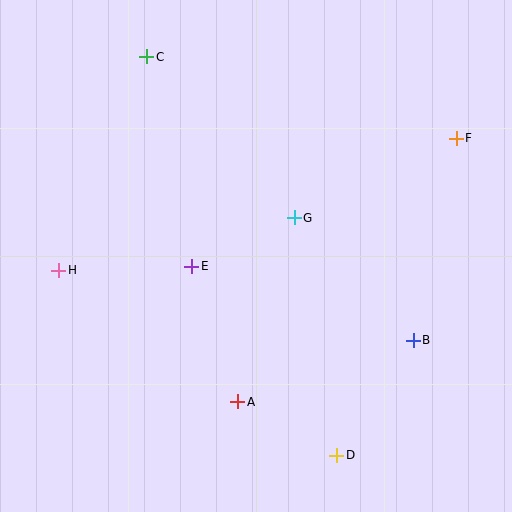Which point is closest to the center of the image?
Point G at (294, 218) is closest to the center.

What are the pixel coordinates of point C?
Point C is at (147, 57).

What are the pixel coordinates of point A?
Point A is at (238, 401).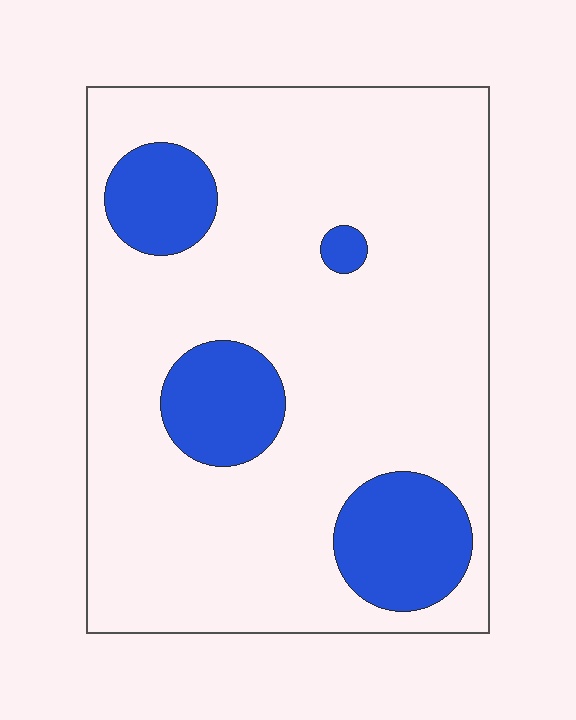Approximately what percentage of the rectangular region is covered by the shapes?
Approximately 20%.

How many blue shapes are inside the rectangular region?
4.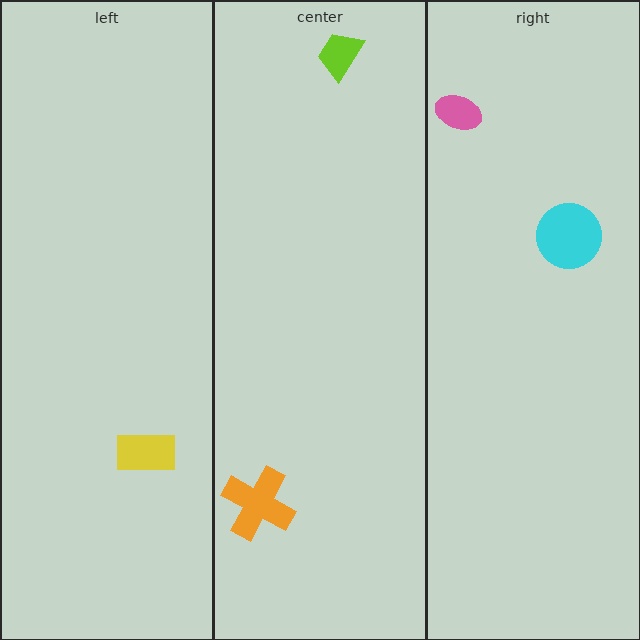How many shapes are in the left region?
1.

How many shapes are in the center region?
2.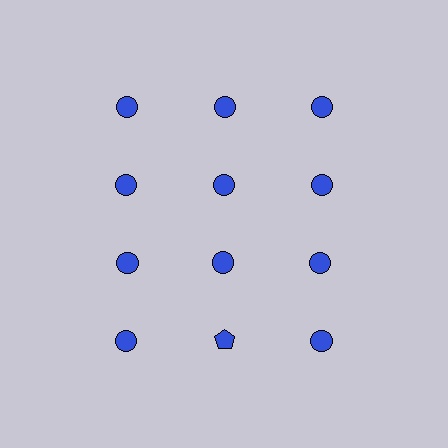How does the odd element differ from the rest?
It has a different shape: pentagon instead of circle.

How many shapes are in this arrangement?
There are 12 shapes arranged in a grid pattern.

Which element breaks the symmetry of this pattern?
The blue pentagon in the fourth row, second from left column breaks the symmetry. All other shapes are blue circles.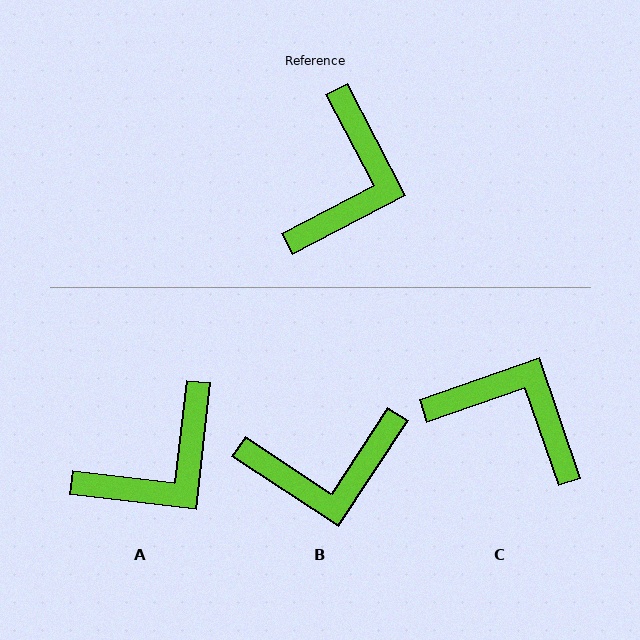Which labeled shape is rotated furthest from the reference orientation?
C, about 82 degrees away.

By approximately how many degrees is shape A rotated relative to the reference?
Approximately 34 degrees clockwise.